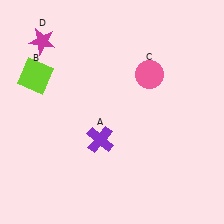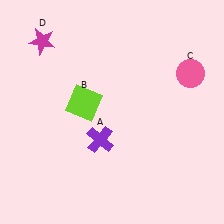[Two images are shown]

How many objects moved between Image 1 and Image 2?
2 objects moved between the two images.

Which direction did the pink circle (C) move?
The pink circle (C) moved right.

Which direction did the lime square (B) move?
The lime square (B) moved right.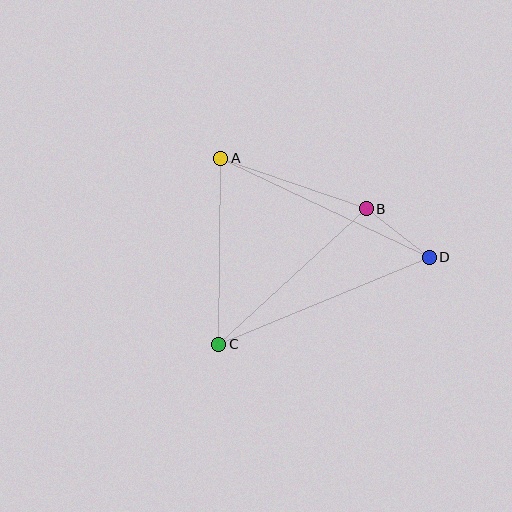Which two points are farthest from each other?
Points A and D are farthest from each other.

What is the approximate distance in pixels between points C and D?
The distance between C and D is approximately 228 pixels.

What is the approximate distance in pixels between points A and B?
The distance between A and B is approximately 154 pixels.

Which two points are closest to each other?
Points B and D are closest to each other.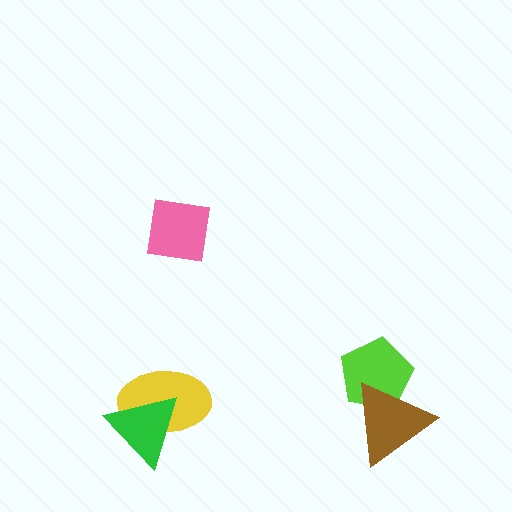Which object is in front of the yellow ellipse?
The green triangle is in front of the yellow ellipse.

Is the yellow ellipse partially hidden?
Yes, it is partially covered by another shape.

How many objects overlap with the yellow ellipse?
1 object overlaps with the yellow ellipse.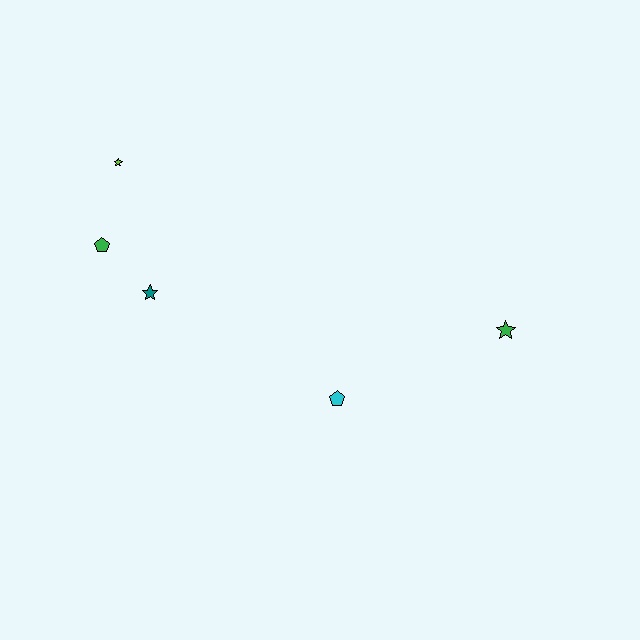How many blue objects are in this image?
There are no blue objects.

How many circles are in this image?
There are no circles.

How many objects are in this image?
There are 5 objects.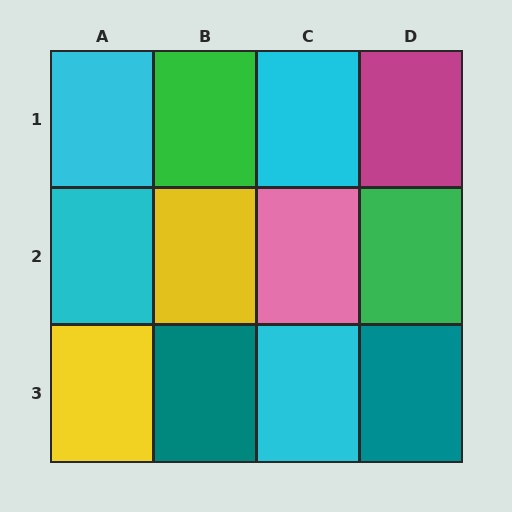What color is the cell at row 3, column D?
Teal.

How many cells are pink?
1 cell is pink.